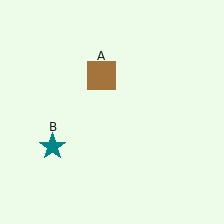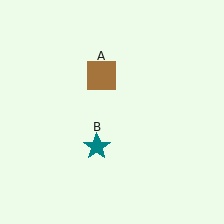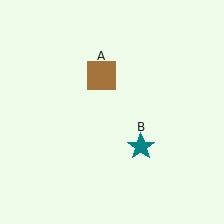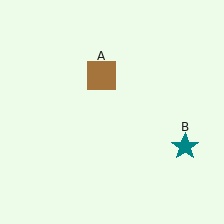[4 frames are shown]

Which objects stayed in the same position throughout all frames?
Brown square (object A) remained stationary.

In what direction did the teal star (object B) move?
The teal star (object B) moved right.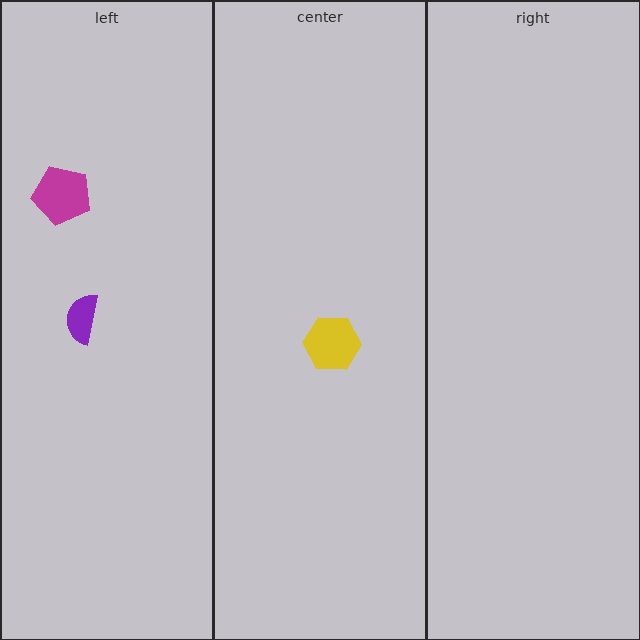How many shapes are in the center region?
1.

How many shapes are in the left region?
2.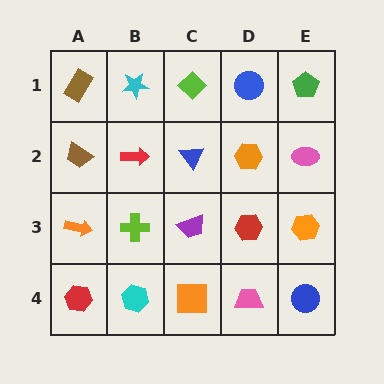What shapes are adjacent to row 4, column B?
A lime cross (row 3, column B), a red hexagon (row 4, column A), an orange square (row 4, column C).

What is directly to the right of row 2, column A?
A red arrow.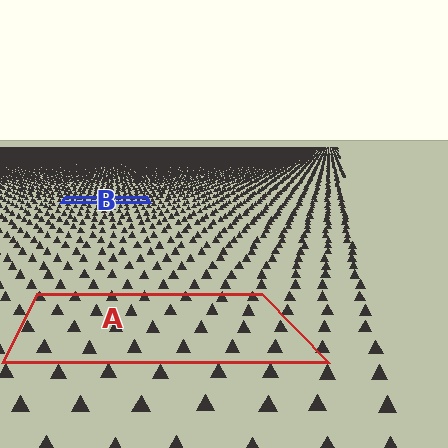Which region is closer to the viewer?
Region A is closer. The texture elements there are larger and more spread out.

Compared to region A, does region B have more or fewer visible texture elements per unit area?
Region B has more texture elements per unit area — they are packed more densely because it is farther away.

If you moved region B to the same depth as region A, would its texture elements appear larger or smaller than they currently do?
They would appear larger. At a closer depth, the same texture elements are projected at a bigger on-screen size.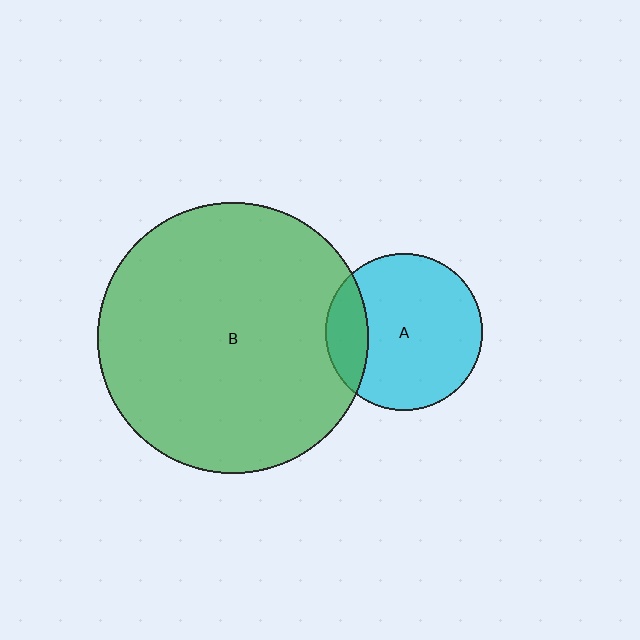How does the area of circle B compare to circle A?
Approximately 3.0 times.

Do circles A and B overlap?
Yes.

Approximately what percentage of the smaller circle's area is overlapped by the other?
Approximately 20%.